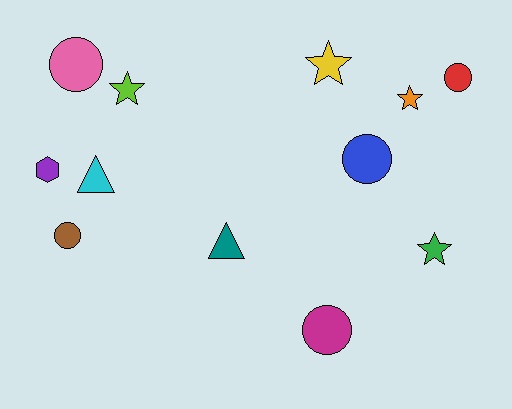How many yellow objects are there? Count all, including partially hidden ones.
There is 1 yellow object.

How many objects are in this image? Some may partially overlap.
There are 12 objects.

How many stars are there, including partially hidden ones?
There are 4 stars.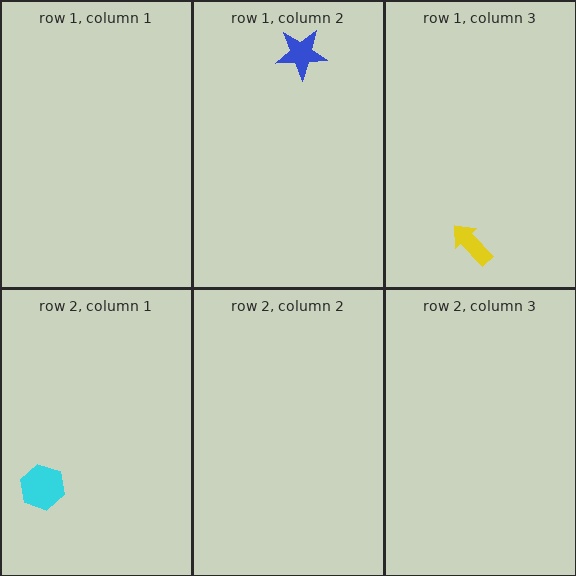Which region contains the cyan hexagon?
The row 2, column 1 region.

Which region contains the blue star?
The row 1, column 2 region.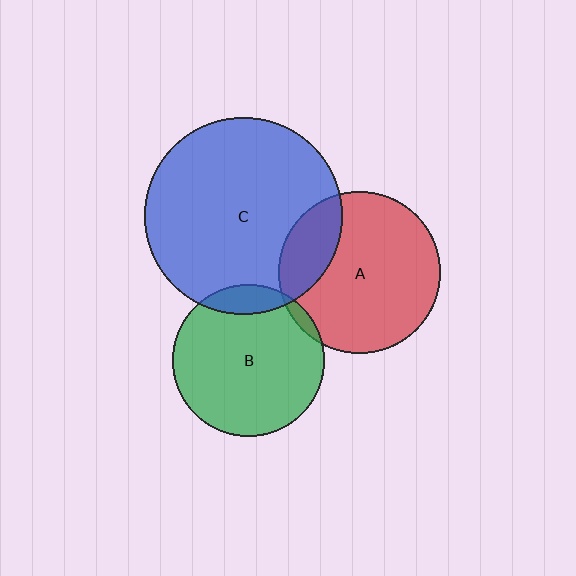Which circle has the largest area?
Circle C (blue).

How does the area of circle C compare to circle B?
Approximately 1.7 times.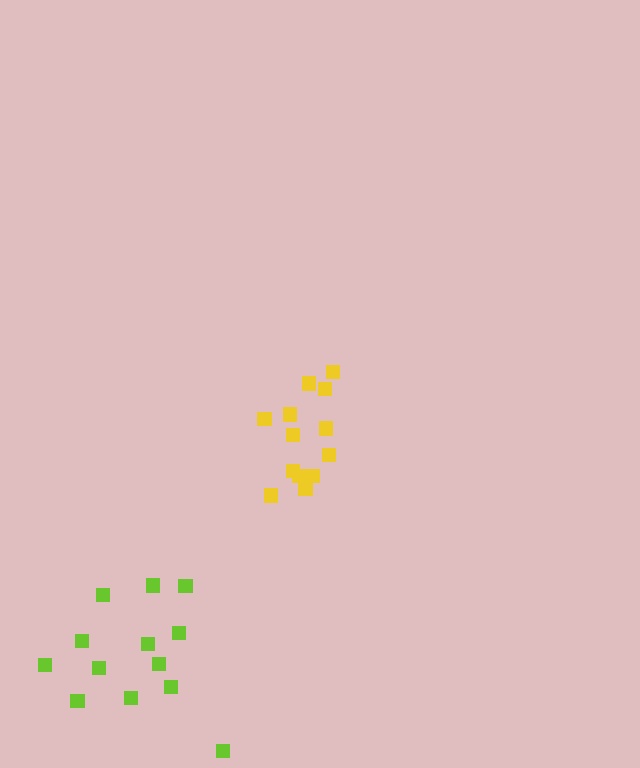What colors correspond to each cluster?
The clusters are colored: lime, yellow.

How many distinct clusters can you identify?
There are 2 distinct clusters.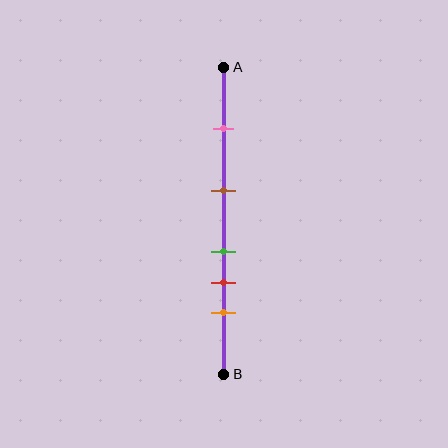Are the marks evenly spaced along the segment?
No, the marks are not evenly spaced.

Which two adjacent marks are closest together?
The green and red marks are the closest adjacent pair.